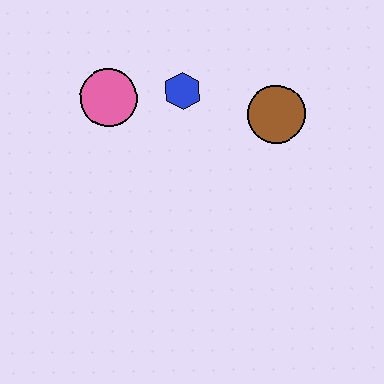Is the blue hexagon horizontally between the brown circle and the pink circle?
Yes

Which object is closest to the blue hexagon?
The pink circle is closest to the blue hexagon.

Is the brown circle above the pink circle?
No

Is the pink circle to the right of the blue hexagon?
No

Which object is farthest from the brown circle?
The pink circle is farthest from the brown circle.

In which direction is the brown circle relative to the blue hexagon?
The brown circle is to the right of the blue hexagon.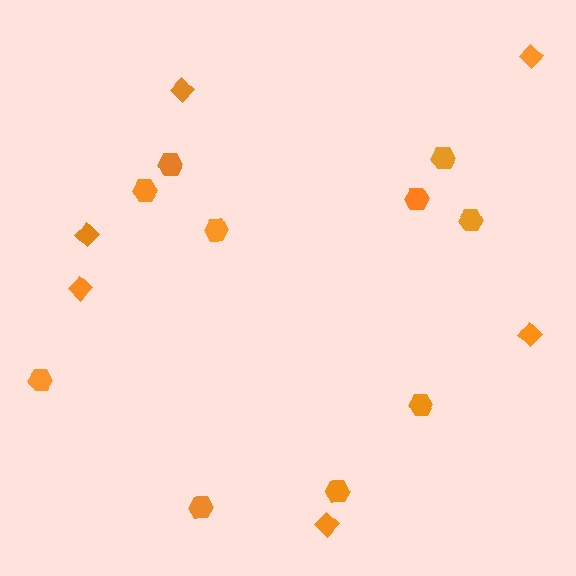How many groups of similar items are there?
There are 2 groups: one group of diamonds (6) and one group of hexagons (10).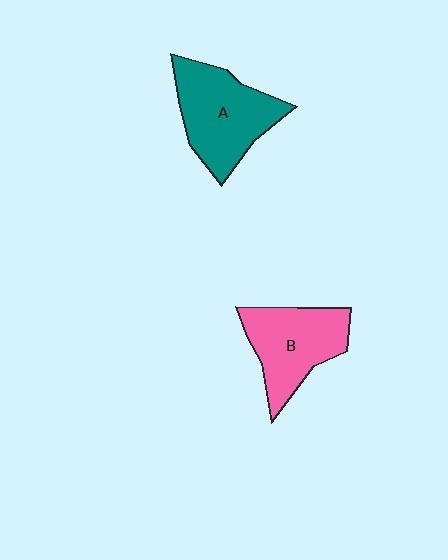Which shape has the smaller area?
Shape B (pink).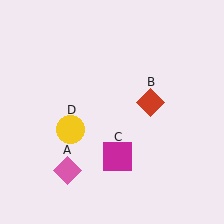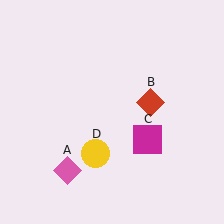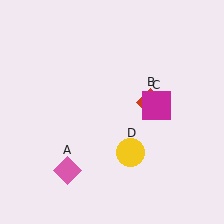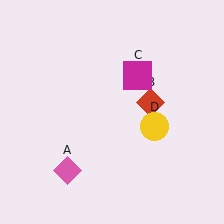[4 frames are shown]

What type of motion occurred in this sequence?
The magenta square (object C), yellow circle (object D) rotated counterclockwise around the center of the scene.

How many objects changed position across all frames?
2 objects changed position: magenta square (object C), yellow circle (object D).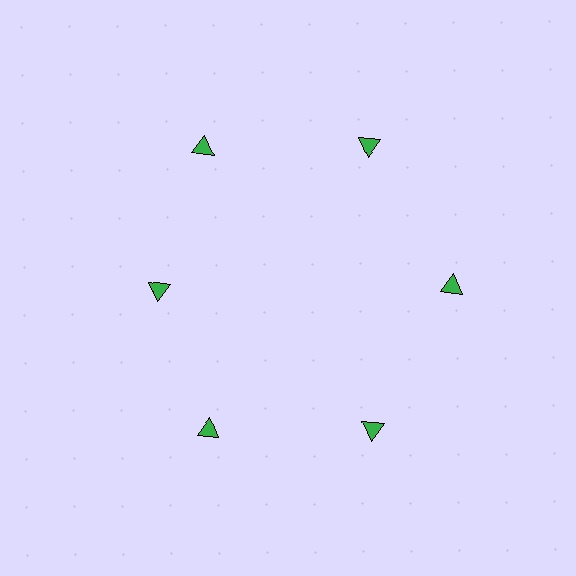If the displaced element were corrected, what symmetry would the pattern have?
It would have 6-fold rotational symmetry — the pattern would map onto itself every 60 degrees.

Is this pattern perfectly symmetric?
No. The 6 green triangles are arranged in a ring, but one element near the 9 o'clock position is pulled inward toward the center, breaking the 6-fold rotational symmetry.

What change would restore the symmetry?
The symmetry would be restored by moving it outward, back onto the ring so that all 6 triangles sit at equal angles and equal distance from the center.